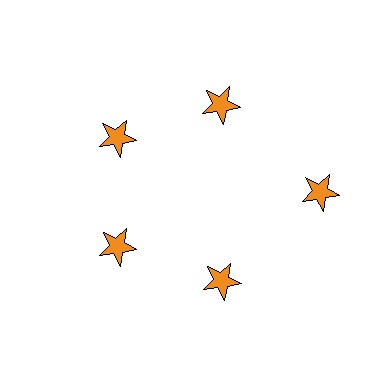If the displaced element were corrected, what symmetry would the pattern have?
It would have 5-fold rotational symmetry — the pattern would map onto itself every 72 degrees.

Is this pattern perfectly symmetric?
No. The 5 orange stars are arranged in a ring, but one element near the 3 o'clock position is pushed outward from the center, breaking the 5-fold rotational symmetry.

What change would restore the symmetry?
The symmetry would be restored by moving it inward, back onto the ring so that all 5 stars sit at equal angles and equal distance from the center.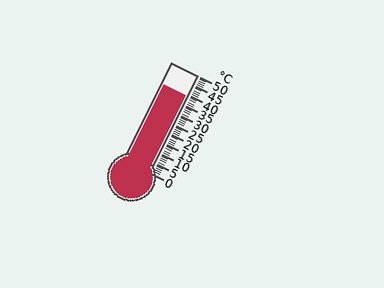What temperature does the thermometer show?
The thermometer shows approximately 39°C.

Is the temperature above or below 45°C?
The temperature is below 45°C.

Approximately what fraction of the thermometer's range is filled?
The thermometer is filled to approximately 80% of its range.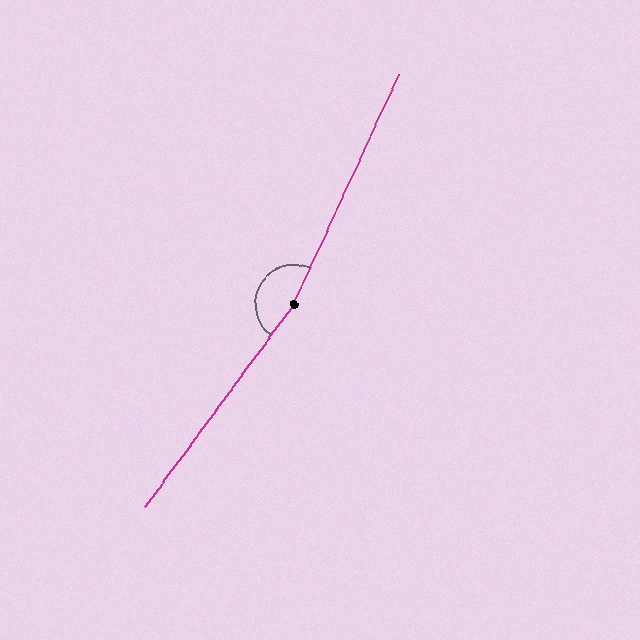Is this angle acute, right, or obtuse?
It is obtuse.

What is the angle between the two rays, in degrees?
Approximately 168 degrees.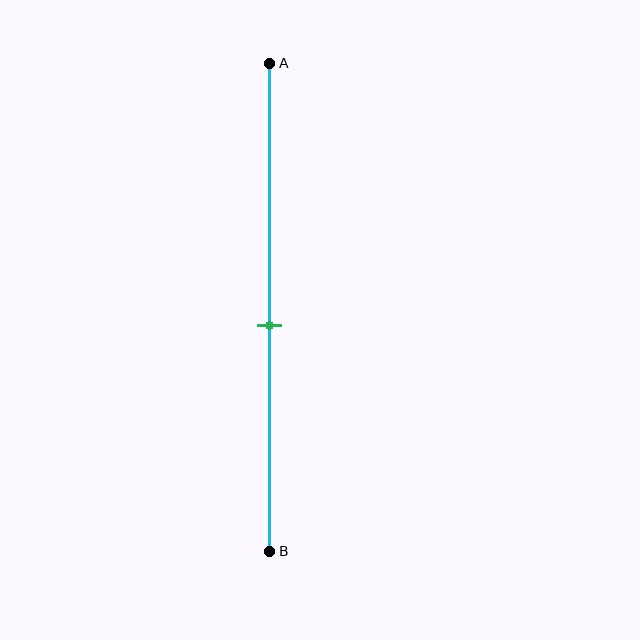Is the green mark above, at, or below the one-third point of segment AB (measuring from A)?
The green mark is below the one-third point of segment AB.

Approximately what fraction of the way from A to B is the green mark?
The green mark is approximately 55% of the way from A to B.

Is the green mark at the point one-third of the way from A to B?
No, the mark is at about 55% from A, not at the 33% one-third point.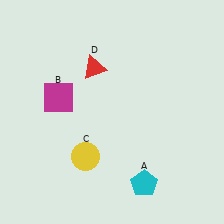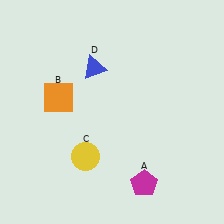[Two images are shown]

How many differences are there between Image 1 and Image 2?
There are 3 differences between the two images.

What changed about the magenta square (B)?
In Image 1, B is magenta. In Image 2, it changed to orange.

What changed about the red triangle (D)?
In Image 1, D is red. In Image 2, it changed to blue.